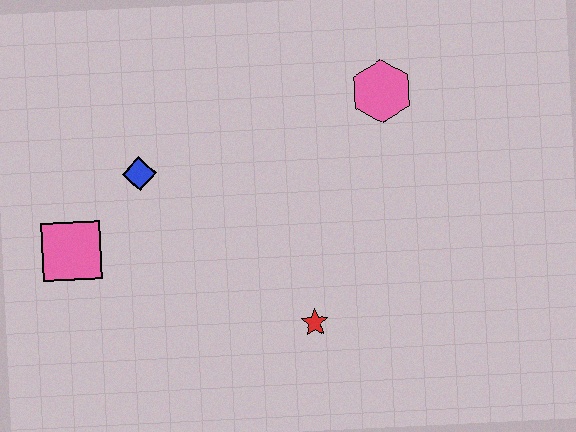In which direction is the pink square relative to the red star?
The pink square is to the left of the red star.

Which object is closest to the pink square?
The blue diamond is closest to the pink square.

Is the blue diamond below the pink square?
No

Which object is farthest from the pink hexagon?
The pink square is farthest from the pink hexagon.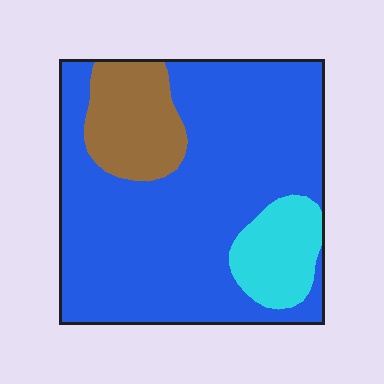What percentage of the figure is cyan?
Cyan covers roughly 10% of the figure.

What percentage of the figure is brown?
Brown covers around 15% of the figure.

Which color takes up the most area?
Blue, at roughly 75%.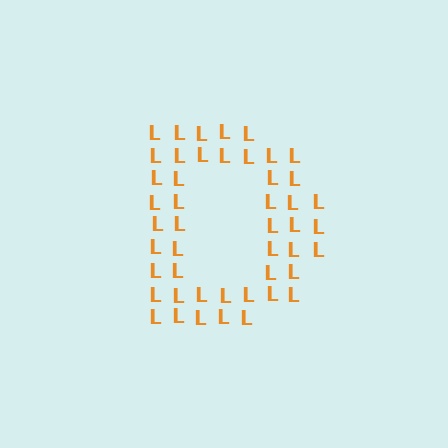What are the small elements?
The small elements are letter L's.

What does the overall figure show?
The overall figure shows the letter D.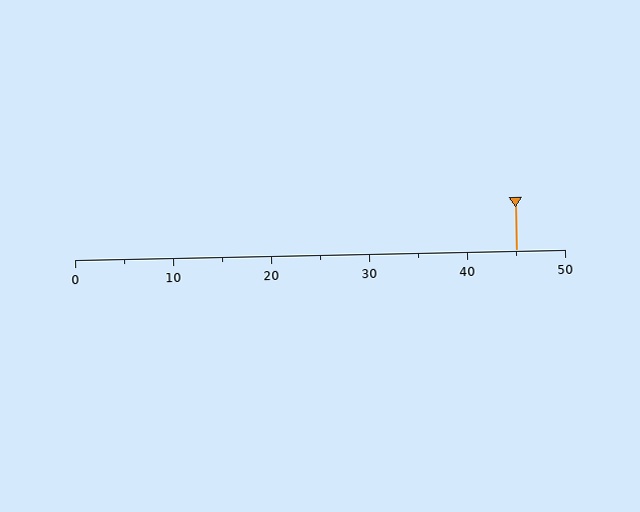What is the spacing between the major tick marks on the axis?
The major ticks are spaced 10 apart.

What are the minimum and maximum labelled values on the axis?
The axis runs from 0 to 50.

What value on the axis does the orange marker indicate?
The marker indicates approximately 45.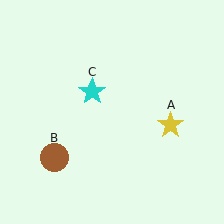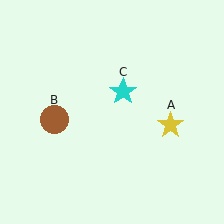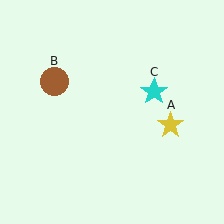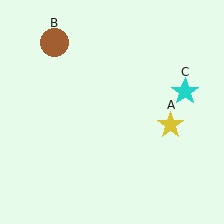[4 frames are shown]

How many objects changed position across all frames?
2 objects changed position: brown circle (object B), cyan star (object C).